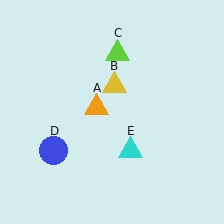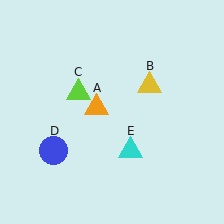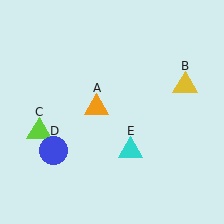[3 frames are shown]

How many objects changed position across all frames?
2 objects changed position: yellow triangle (object B), lime triangle (object C).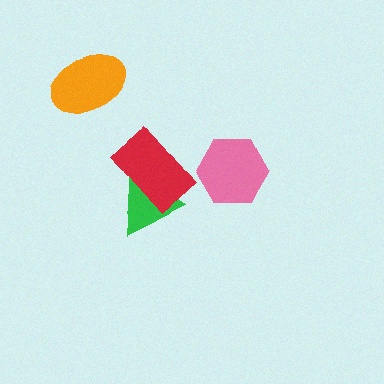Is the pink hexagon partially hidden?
No, no other shape covers it.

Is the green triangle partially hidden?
Yes, it is partially covered by another shape.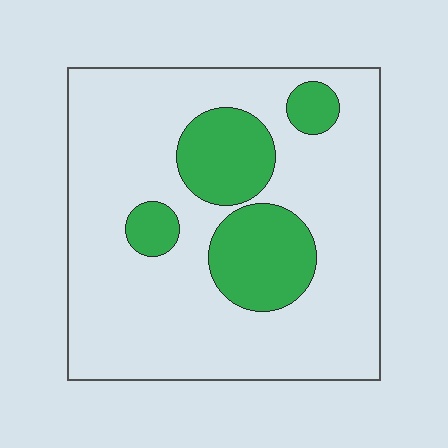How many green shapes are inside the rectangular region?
4.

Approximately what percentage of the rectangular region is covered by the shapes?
Approximately 20%.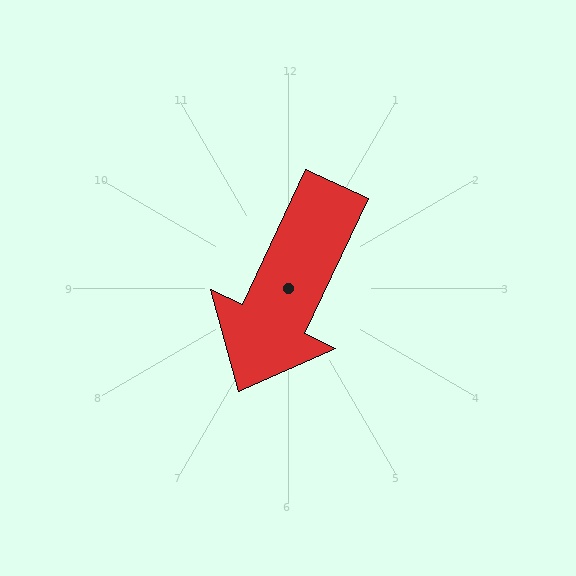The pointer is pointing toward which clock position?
Roughly 7 o'clock.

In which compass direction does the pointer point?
Southwest.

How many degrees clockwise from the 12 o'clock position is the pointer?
Approximately 205 degrees.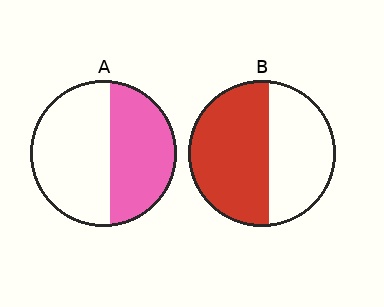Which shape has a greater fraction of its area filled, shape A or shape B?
Shape B.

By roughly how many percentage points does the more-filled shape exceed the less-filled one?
By roughly 10 percentage points (B over A).